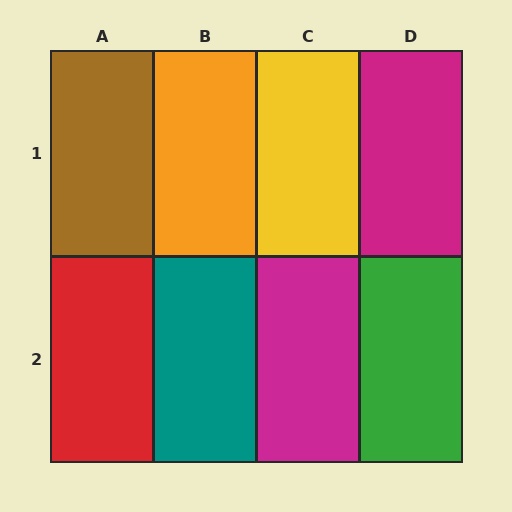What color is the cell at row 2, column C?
Magenta.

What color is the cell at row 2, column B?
Teal.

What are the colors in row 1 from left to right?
Brown, orange, yellow, magenta.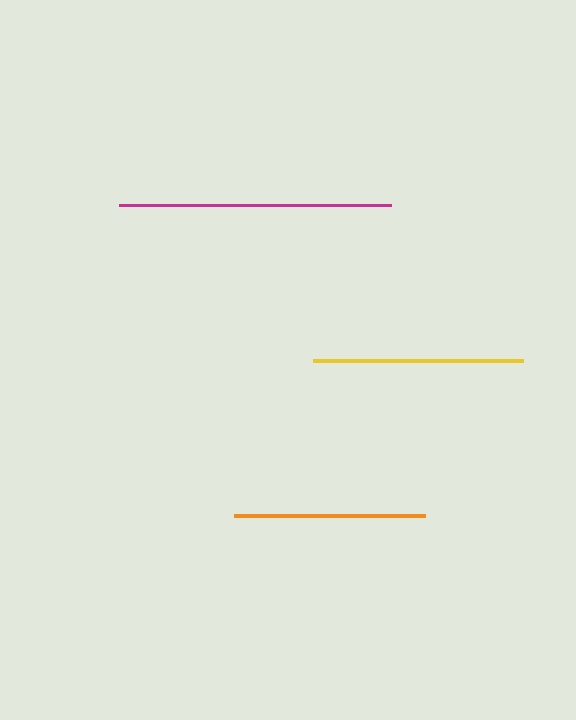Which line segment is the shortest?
The orange line is the shortest at approximately 190 pixels.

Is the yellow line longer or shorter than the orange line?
The yellow line is longer than the orange line.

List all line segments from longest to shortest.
From longest to shortest: magenta, yellow, orange.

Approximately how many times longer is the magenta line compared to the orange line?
The magenta line is approximately 1.4 times the length of the orange line.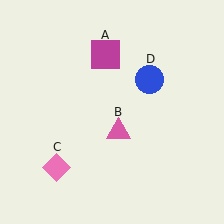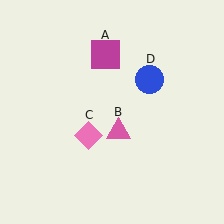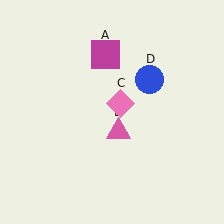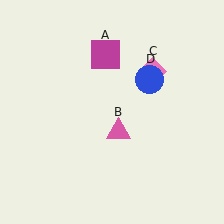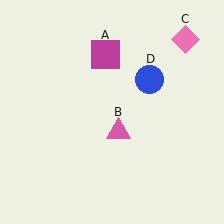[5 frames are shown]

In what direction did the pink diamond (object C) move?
The pink diamond (object C) moved up and to the right.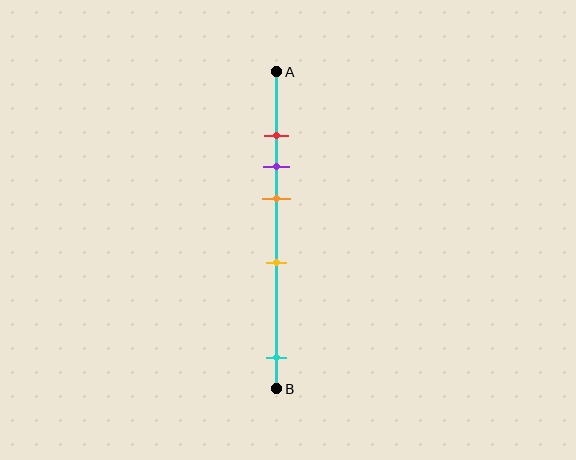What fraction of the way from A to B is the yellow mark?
The yellow mark is approximately 60% (0.6) of the way from A to B.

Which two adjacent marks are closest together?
The red and purple marks are the closest adjacent pair.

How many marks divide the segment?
There are 5 marks dividing the segment.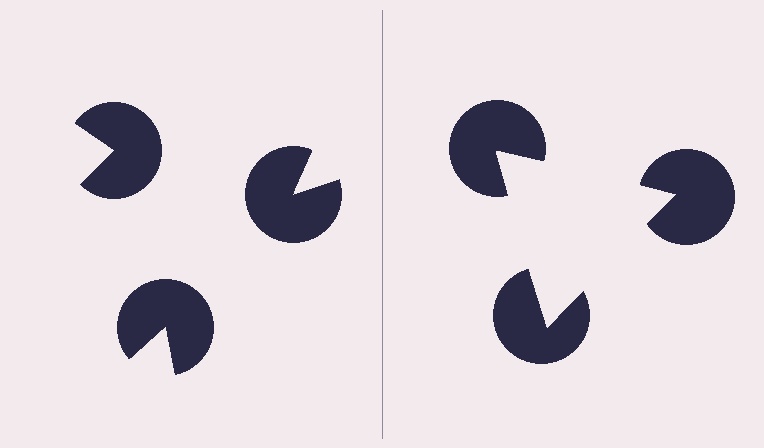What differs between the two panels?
The pac-man discs are positioned identically on both sides; only the wedge orientations differ. On the right they align to a triangle; on the left they are misaligned.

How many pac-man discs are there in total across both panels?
6 — 3 on each side.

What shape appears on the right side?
An illusory triangle.